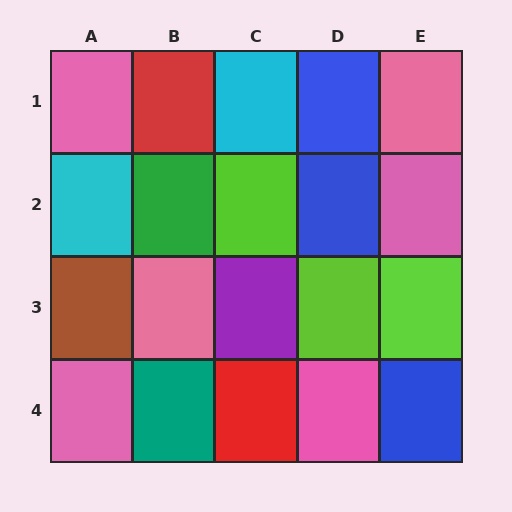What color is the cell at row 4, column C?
Red.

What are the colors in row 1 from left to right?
Pink, red, cyan, blue, pink.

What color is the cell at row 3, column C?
Purple.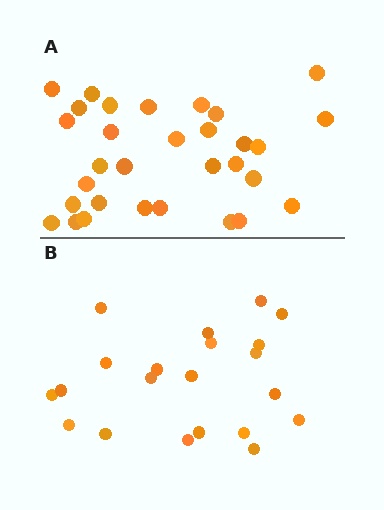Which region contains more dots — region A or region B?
Region A (the top region) has more dots.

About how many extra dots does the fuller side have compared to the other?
Region A has roughly 10 or so more dots than region B.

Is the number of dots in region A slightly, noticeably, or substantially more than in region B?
Region A has substantially more. The ratio is roughly 1.5 to 1.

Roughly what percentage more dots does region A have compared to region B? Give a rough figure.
About 50% more.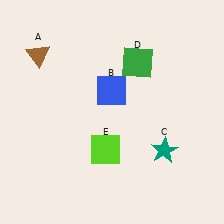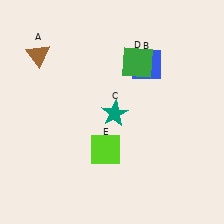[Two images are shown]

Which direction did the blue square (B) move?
The blue square (B) moved right.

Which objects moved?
The objects that moved are: the blue square (B), the teal star (C).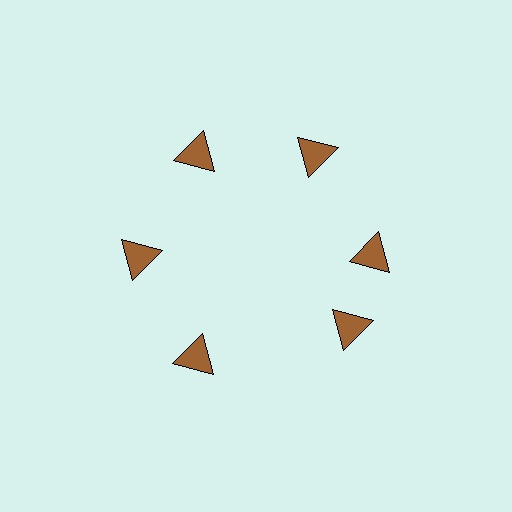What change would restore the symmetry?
The symmetry would be restored by rotating it back into even spacing with its neighbors so that all 6 triangles sit at equal angles and equal distance from the center.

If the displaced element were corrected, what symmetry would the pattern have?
It would have 6-fold rotational symmetry — the pattern would map onto itself every 60 degrees.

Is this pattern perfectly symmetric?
No. The 6 brown triangles are arranged in a ring, but one element near the 5 o'clock position is rotated out of alignment along the ring, breaking the 6-fold rotational symmetry.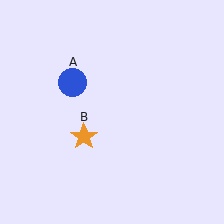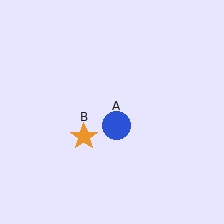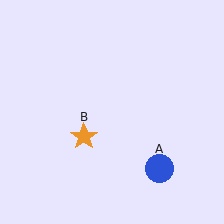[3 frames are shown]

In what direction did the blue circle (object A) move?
The blue circle (object A) moved down and to the right.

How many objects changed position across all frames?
1 object changed position: blue circle (object A).